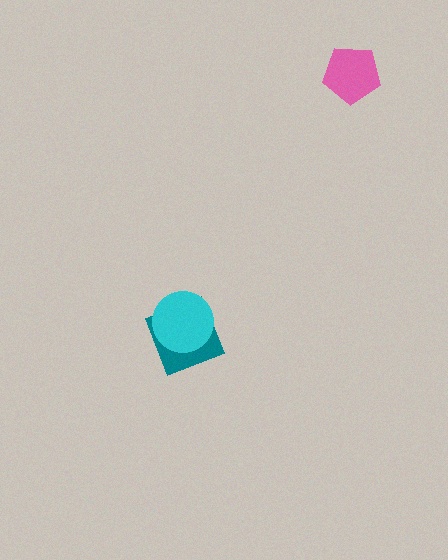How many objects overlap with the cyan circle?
1 object overlaps with the cyan circle.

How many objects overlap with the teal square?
1 object overlaps with the teal square.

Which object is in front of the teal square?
The cyan circle is in front of the teal square.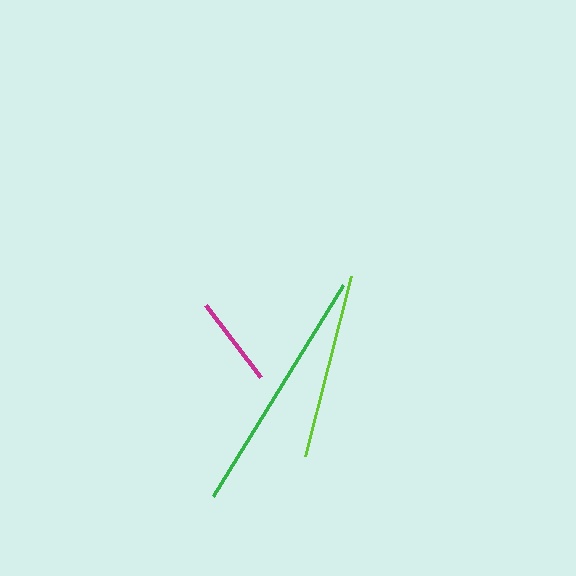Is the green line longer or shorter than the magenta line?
The green line is longer than the magenta line.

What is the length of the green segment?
The green segment is approximately 248 pixels long.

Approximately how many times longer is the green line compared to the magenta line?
The green line is approximately 2.7 times the length of the magenta line.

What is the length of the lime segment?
The lime segment is approximately 186 pixels long.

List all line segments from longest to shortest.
From longest to shortest: green, lime, magenta.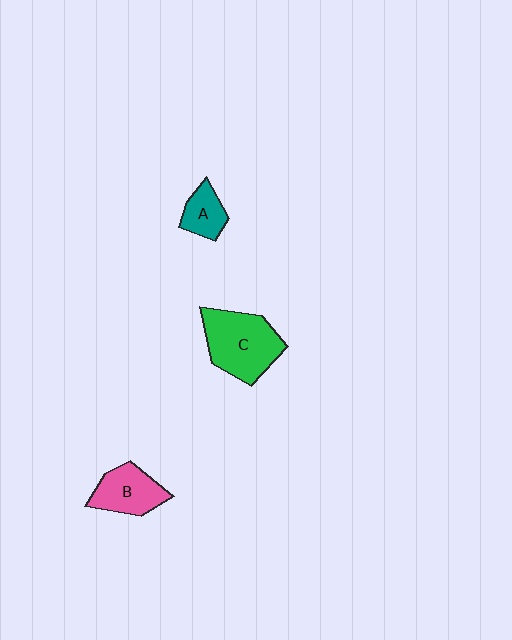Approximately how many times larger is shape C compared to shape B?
Approximately 1.5 times.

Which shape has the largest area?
Shape C (green).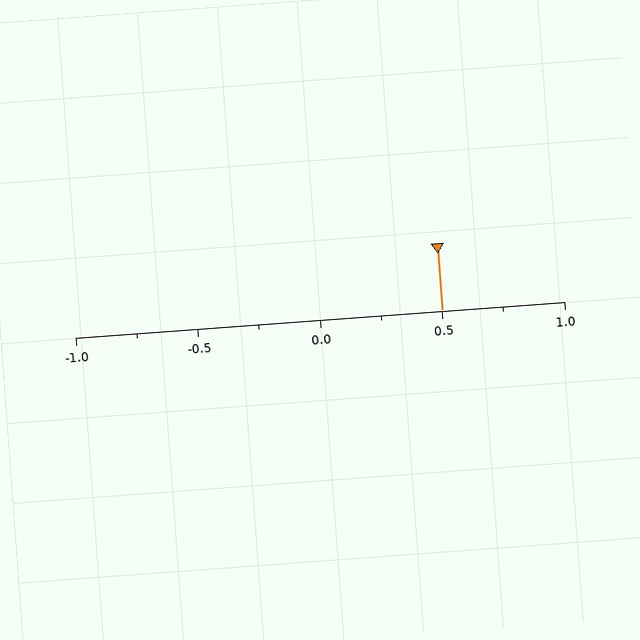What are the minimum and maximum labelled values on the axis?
The axis runs from -1.0 to 1.0.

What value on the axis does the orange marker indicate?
The marker indicates approximately 0.5.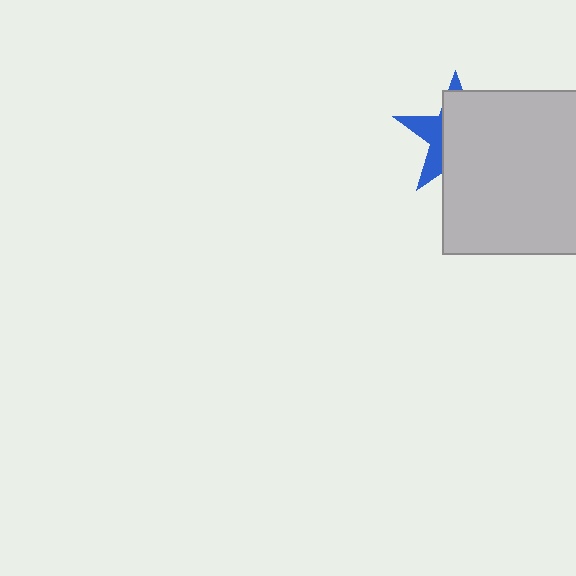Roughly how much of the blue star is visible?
A small part of it is visible (roughly 32%).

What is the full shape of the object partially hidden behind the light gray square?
The partially hidden object is a blue star.